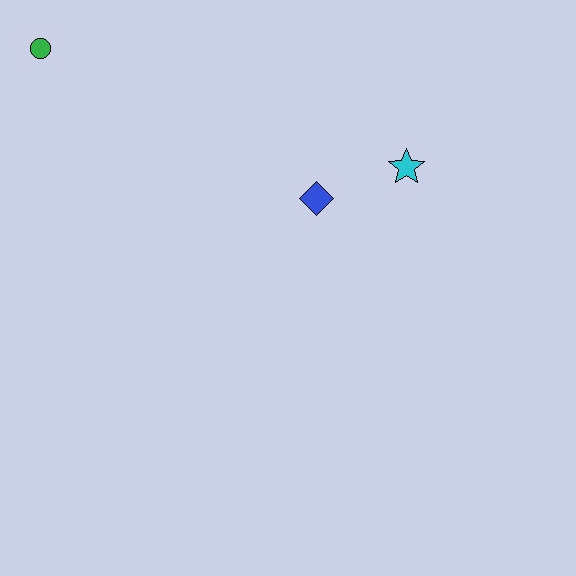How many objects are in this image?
There are 3 objects.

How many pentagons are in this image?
There are no pentagons.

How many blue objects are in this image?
There is 1 blue object.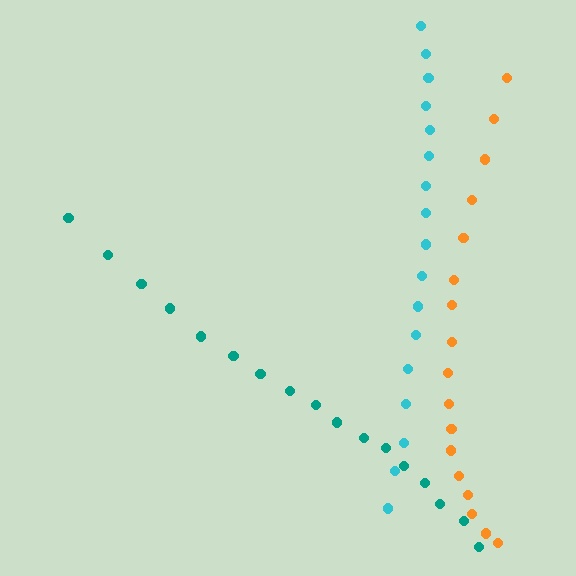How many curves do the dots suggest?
There are 3 distinct paths.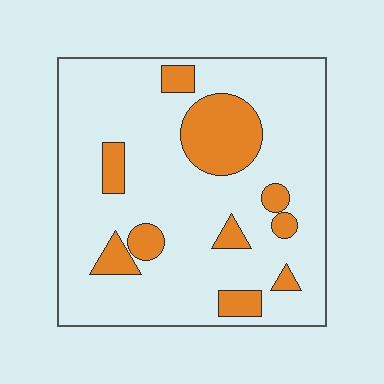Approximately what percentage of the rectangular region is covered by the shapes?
Approximately 20%.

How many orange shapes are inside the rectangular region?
10.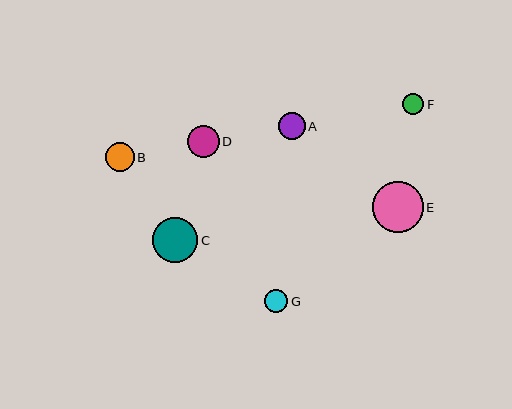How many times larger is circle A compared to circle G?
Circle A is approximately 1.2 times the size of circle G.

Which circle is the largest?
Circle E is the largest with a size of approximately 50 pixels.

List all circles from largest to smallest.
From largest to smallest: E, C, D, B, A, G, F.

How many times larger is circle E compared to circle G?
Circle E is approximately 2.2 times the size of circle G.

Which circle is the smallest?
Circle F is the smallest with a size of approximately 21 pixels.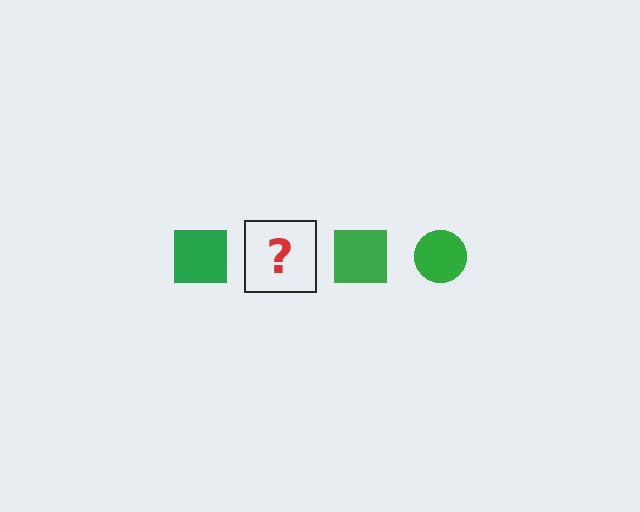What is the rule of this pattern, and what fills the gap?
The rule is that the pattern cycles through square, circle shapes in green. The gap should be filled with a green circle.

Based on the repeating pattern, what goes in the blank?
The blank should be a green circle.